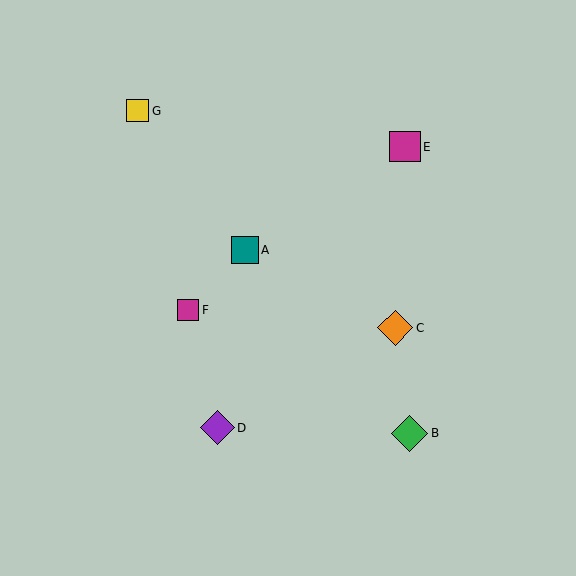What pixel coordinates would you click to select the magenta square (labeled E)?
Click at (405, 147) to select the magenta square E.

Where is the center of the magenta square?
The center of the magenta square is at (188, 310).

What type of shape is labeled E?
Shape E is a magenta square.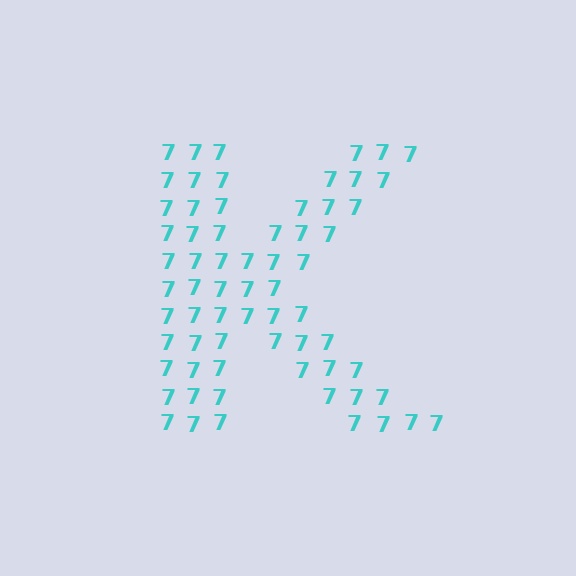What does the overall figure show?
The overall figure shows the letter K.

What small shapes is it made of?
It is made of small digit 7's.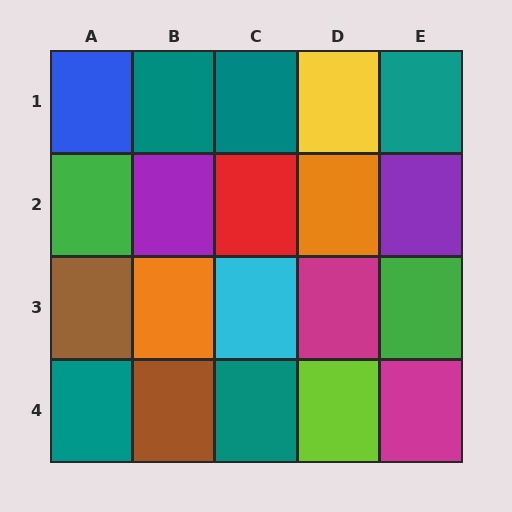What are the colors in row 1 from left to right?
Blue, teal, teal, yellow, teal.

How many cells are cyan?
1 cell is cyan.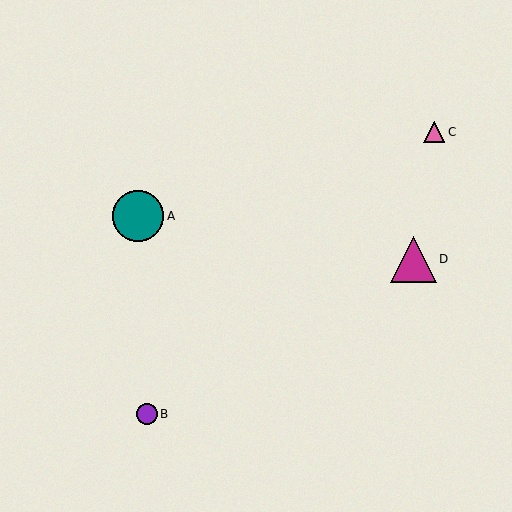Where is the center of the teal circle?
The center of the teal circle is at (138, 216).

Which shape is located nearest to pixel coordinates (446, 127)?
The pink triangle (labeled C) at (434, 132) is nearest to that location.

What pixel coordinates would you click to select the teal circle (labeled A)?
Click at (138, 216) to select the teal circle A.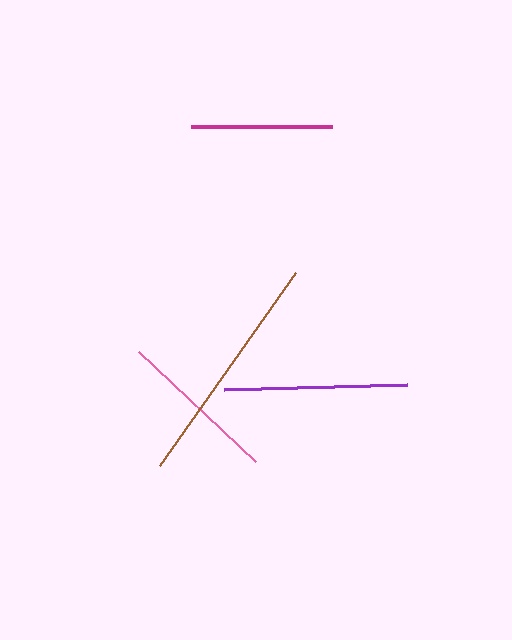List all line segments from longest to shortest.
From longest to shortest: brown, purple, pink, magenta.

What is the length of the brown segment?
The brown segment is approximately 236 pixels long.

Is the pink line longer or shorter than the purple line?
The purple line is longer than the pink line.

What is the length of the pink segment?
The pink segment is approximately 160 pixels long.